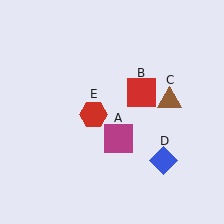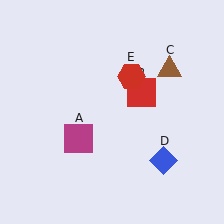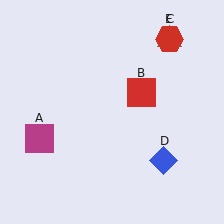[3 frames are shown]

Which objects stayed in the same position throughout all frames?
Red square (object B) and blue diamond (object D) remained stationary.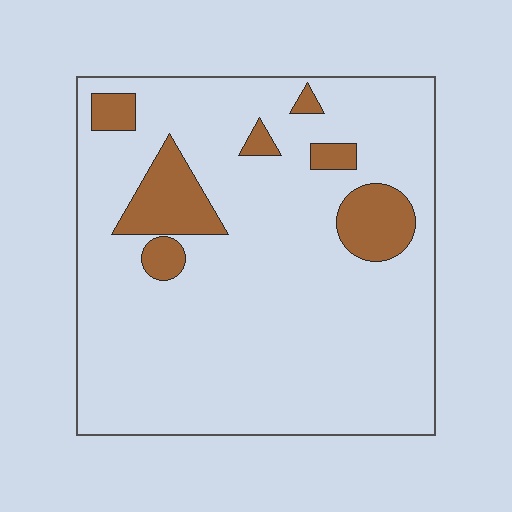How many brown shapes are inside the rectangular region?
7.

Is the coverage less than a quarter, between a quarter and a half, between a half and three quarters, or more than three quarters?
Less than a quarter.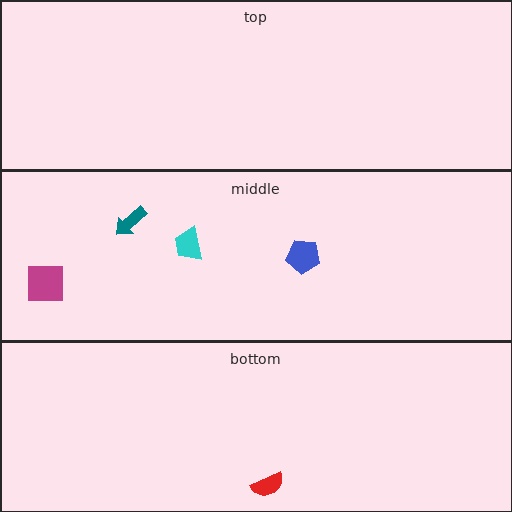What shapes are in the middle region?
The teal arrow, the blue pentagon, the magenta square, the cyan trapezoid.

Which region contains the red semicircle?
The bottom region.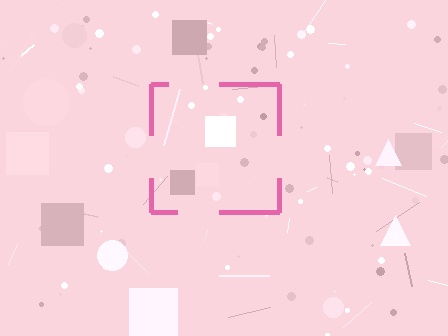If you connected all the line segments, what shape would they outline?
They would outline a square.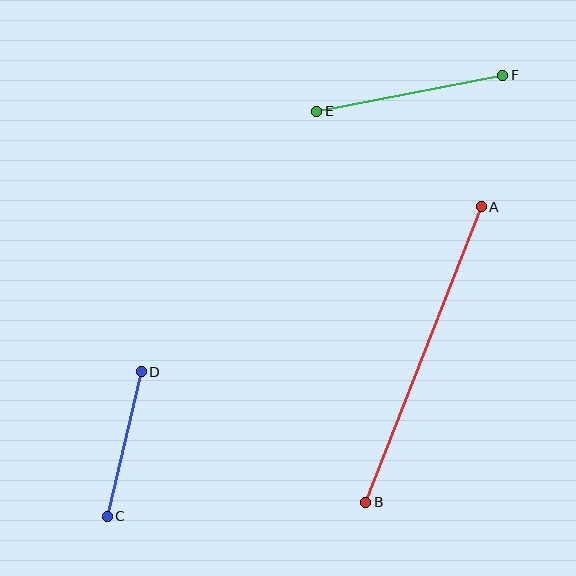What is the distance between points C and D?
The distance is approximately 148 pixels.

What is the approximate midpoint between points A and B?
The midpoint is at approximately (423, 354) pixels.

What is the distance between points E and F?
The distance is approximately 190 pixels.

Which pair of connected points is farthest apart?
Points A and B are farthest apart.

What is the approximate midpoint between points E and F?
The midpoint is at approximately (410, 93) pixels.